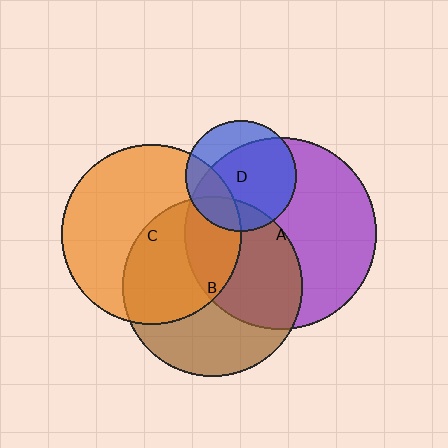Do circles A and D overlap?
Yes.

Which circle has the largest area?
Circle A (purple).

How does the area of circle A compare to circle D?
Approximately 3.0 times.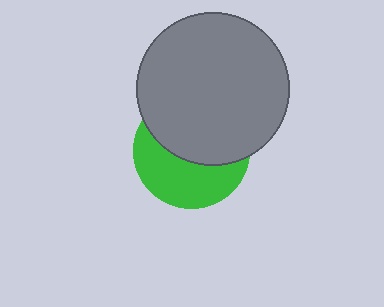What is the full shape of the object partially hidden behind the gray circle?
The partially hidden object is a green circle.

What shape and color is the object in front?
The object in front is a gray circle.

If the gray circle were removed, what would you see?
You would see the complete green circle.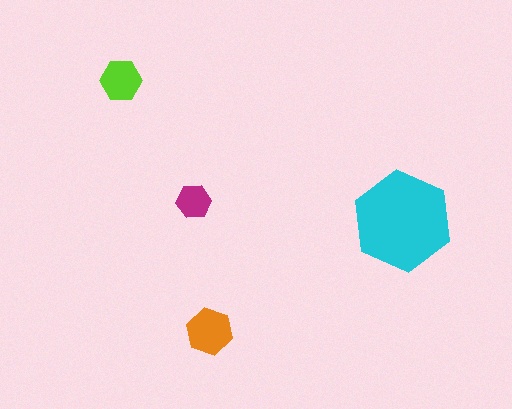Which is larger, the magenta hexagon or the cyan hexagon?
The cyan one.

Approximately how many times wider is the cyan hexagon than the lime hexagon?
About 2.5 times wider.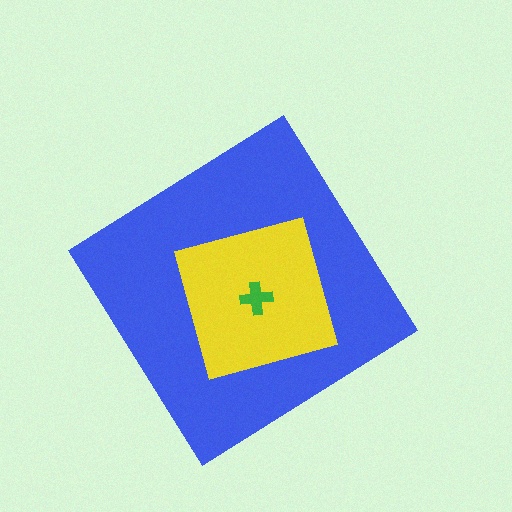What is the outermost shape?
The blue diamond.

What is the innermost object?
The green cross.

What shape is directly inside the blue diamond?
The yellow square.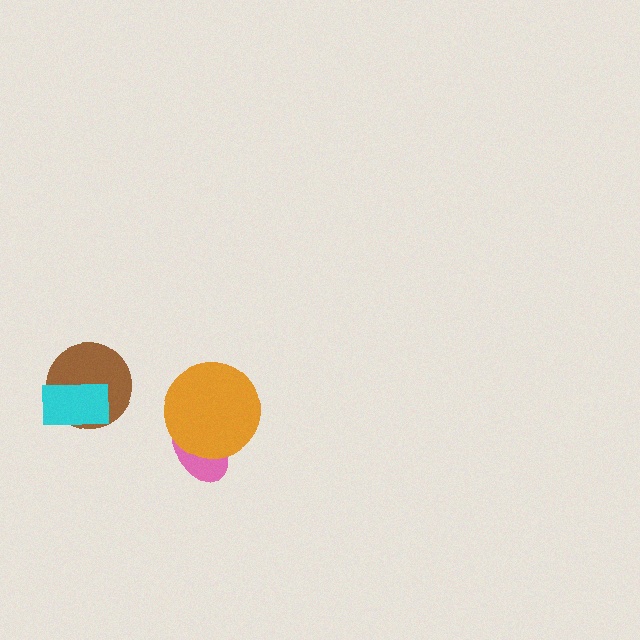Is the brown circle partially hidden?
Yes, it is partially covered by another shape.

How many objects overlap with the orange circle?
1 object overlaps with the orange circle.